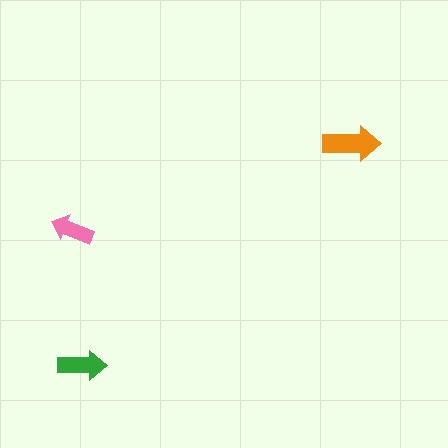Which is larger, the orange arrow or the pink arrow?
The orange one.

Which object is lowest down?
The green arrow is bottommost.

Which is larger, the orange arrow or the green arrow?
The orange one.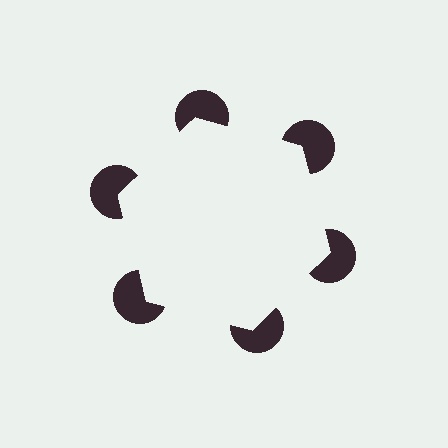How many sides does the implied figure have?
6 sides.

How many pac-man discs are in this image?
There are 6 — one at each vertex of the illusory hexagon.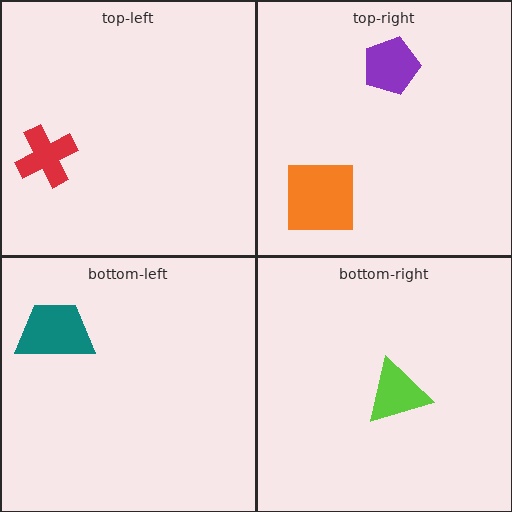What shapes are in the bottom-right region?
The lime triangle.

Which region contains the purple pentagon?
The top-right region.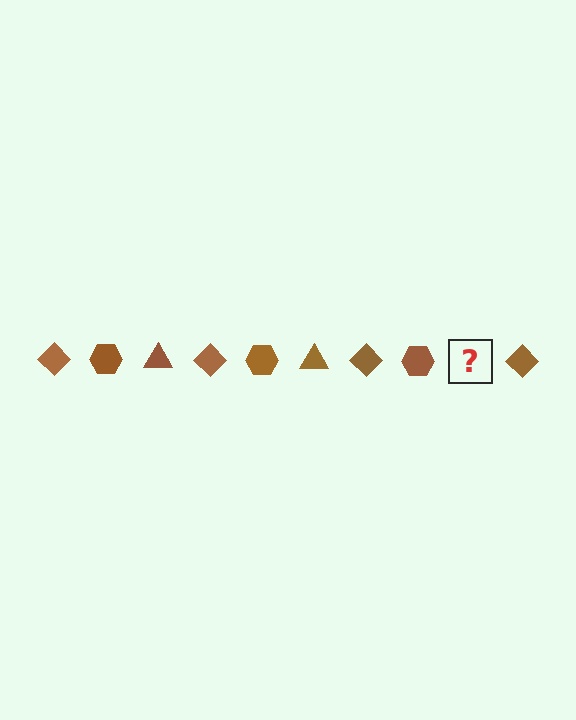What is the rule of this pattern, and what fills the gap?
The rule is that the pattern cycles through diamond, hexagon, triangle shapes in brown. The gap should be filled with a brown triangle.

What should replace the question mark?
The question mark should be replaced with a brown triangle.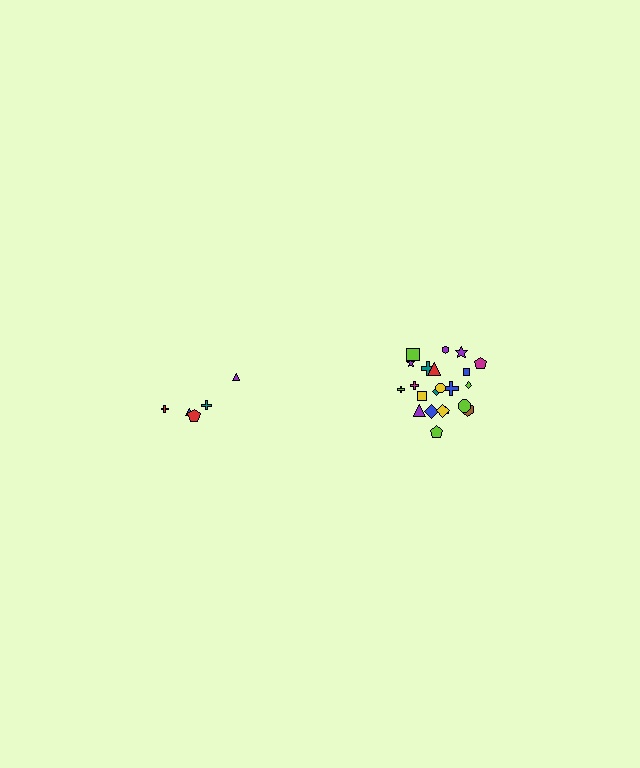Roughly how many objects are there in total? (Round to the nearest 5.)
Roughly 25 objects in total.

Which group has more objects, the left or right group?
The right group.